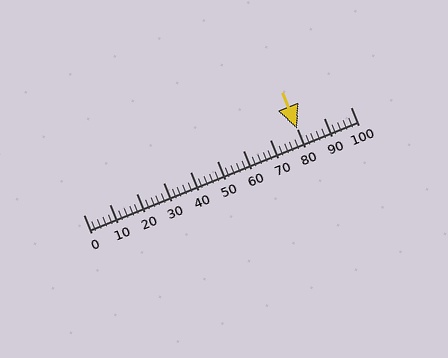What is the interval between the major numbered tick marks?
The major tick marks are spaced 10 units apart.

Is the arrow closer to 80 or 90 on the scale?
The arrow is closer to 80.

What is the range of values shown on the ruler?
The ruler shows values from 0 to 100.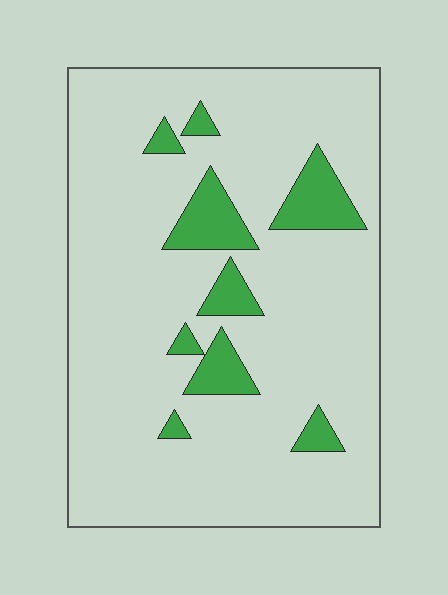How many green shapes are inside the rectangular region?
9.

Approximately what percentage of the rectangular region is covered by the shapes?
Approximately 10%.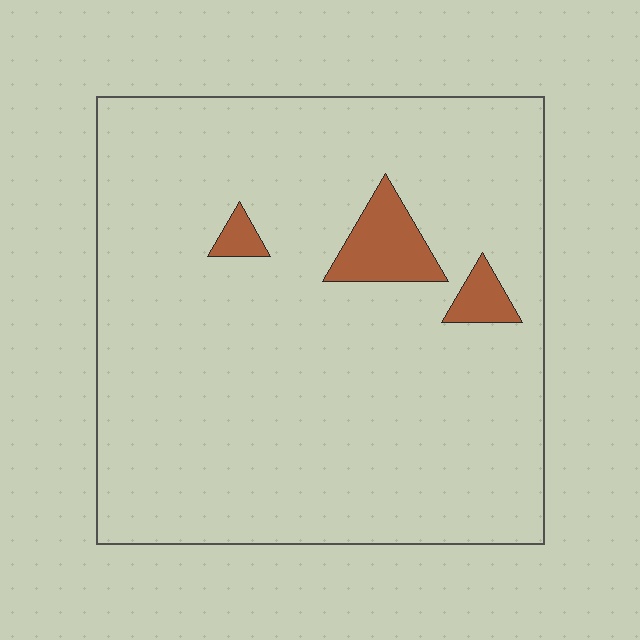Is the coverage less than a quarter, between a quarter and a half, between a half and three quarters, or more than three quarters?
Less than a quarter.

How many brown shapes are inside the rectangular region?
3.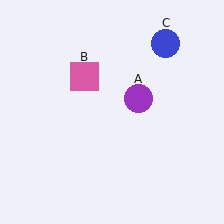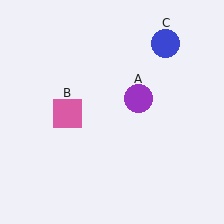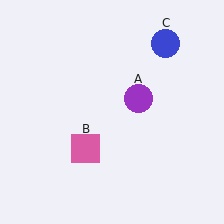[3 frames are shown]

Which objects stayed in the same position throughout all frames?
Purple circle (object A) and blue circle (object C) remained stationary.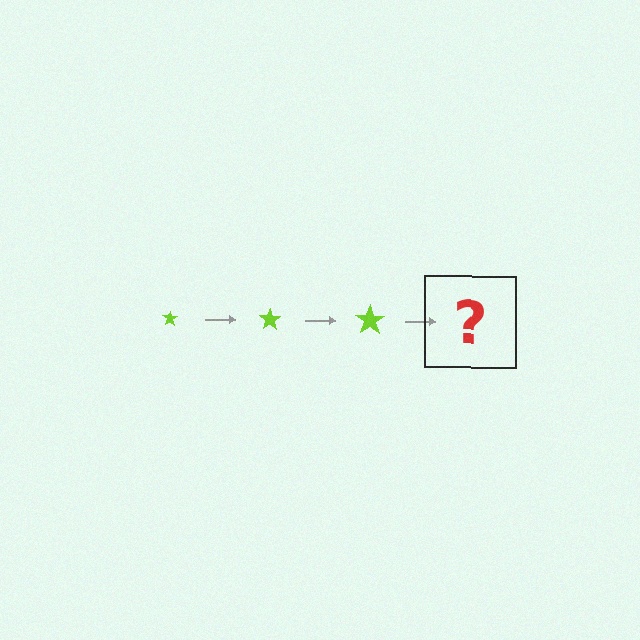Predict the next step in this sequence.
The next step is a lime star, larger than the previous one.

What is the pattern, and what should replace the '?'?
The pattern is that the star gets progressively larger each step. The '?' should be a lime star, larger than the previous one.